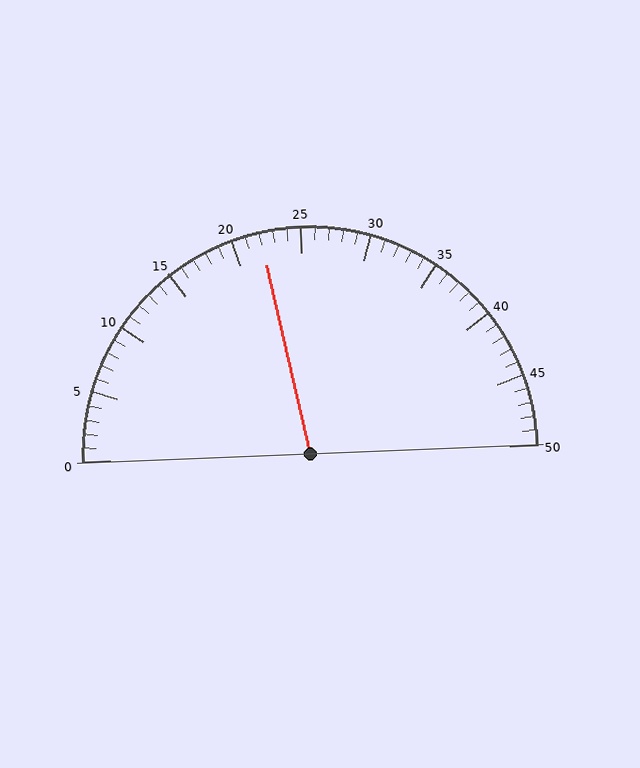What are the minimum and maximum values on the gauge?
The gauge ranges from 0 to 50.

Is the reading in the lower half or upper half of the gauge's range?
The reading is in the lower half of the range (0 to 50).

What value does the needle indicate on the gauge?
The needle indicates approximately 22.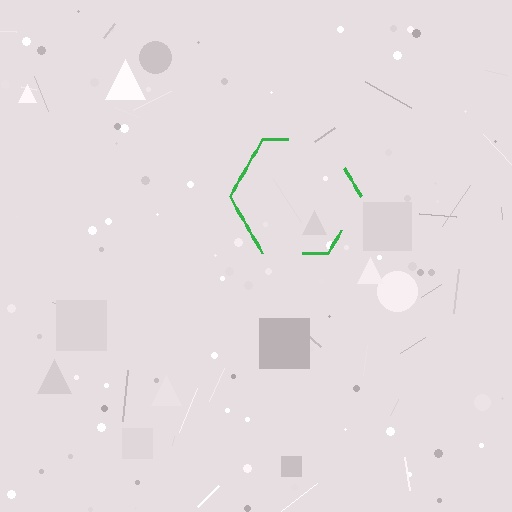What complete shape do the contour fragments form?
The contour fragments form a hexagon.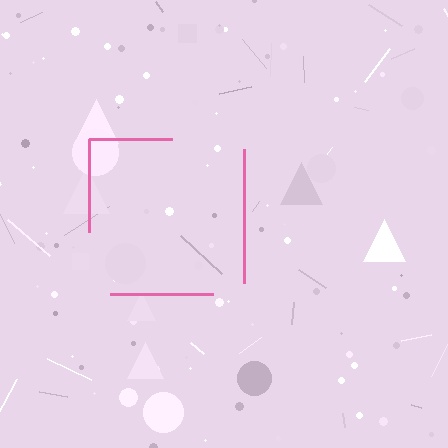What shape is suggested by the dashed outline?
The dashed outline suggests a square.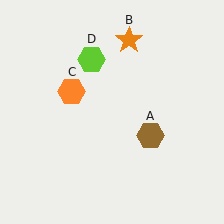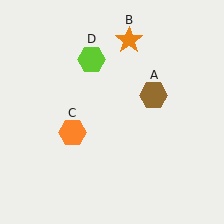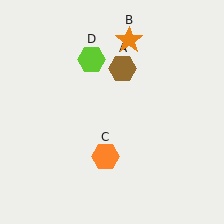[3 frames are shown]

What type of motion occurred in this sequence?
The brown hexagon (object A), orange hexagon (object C) rotated counterclockwise around the center of the scene.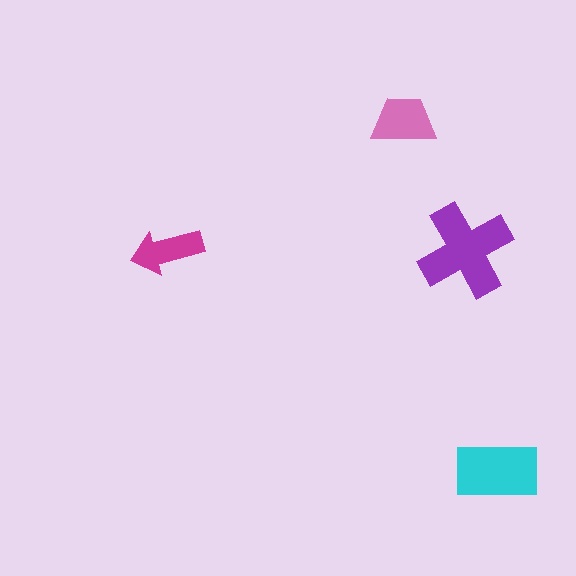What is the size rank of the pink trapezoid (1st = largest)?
3rd.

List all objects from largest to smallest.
The purple cross, the cyan rectangle, the pink trapezoid, the magenta arrow.